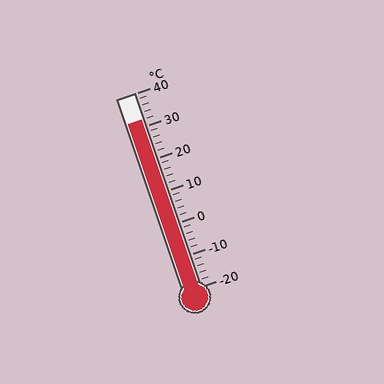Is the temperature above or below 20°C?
The temperature is above 20°C.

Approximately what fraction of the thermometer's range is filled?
The thermometer is filled to approximately 85% of its range.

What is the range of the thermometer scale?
The thermometer scale ranges from -20°C to 40°C.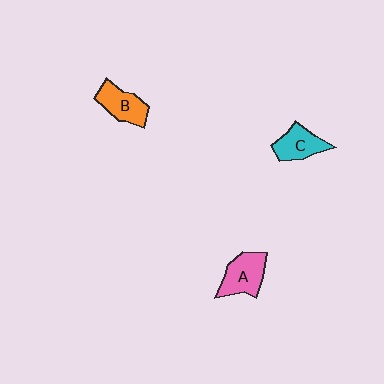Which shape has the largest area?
Shape A (pink).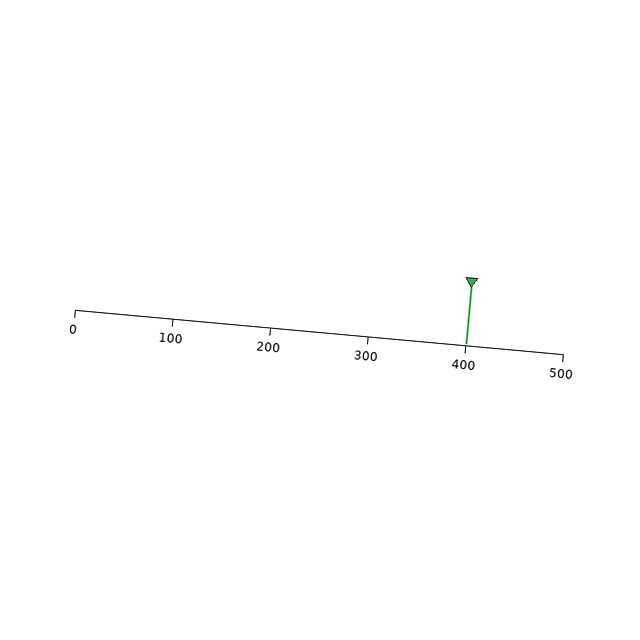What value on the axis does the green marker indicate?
The marker indicates approximately 400.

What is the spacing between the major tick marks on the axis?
The major ticks are spaced 100 apart.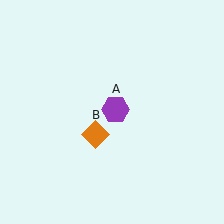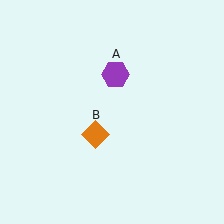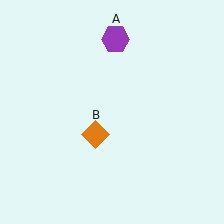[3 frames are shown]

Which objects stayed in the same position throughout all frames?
Orange diamond (object B) remained stationary.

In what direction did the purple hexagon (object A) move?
The purple hexagon (object A) moved up.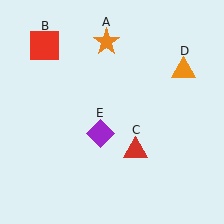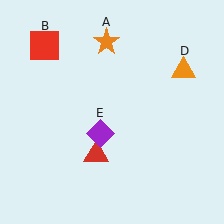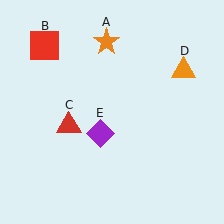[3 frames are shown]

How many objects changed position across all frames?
1 object changed position: red triangle (object C).